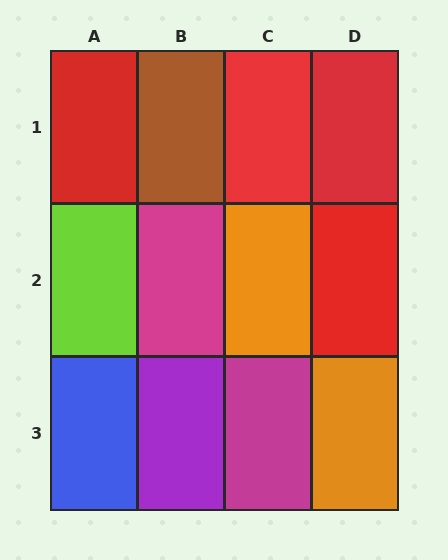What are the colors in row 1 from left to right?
Red, brown, red, red.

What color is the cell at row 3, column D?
Orange.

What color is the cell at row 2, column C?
Orange.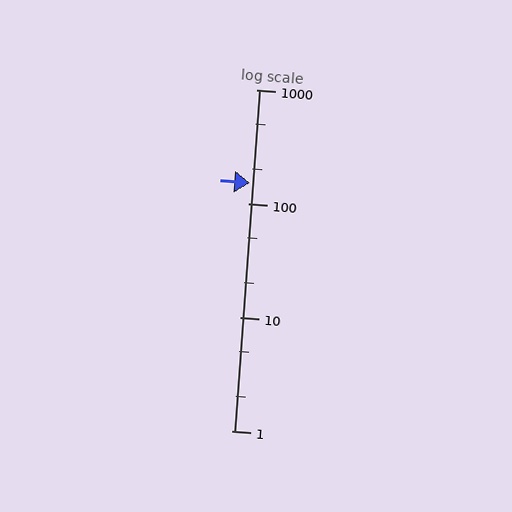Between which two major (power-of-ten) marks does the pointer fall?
The pointer is between 100 and 1000.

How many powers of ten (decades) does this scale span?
The scale spans 3 decades, from 1 to 1000.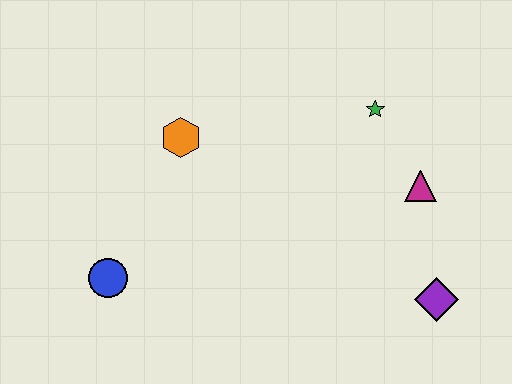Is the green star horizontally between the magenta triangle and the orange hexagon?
Yes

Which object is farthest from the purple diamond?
The blue circle is farthest from the purple diamond.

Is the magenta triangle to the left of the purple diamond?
Yes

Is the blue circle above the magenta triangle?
No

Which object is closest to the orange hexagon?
The blue circle is closest to the orange hexagon.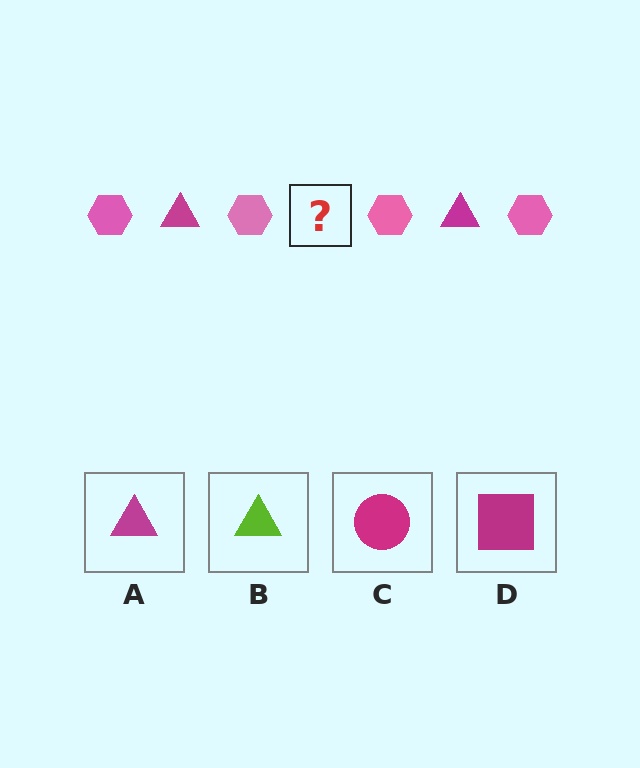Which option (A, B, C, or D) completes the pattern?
A.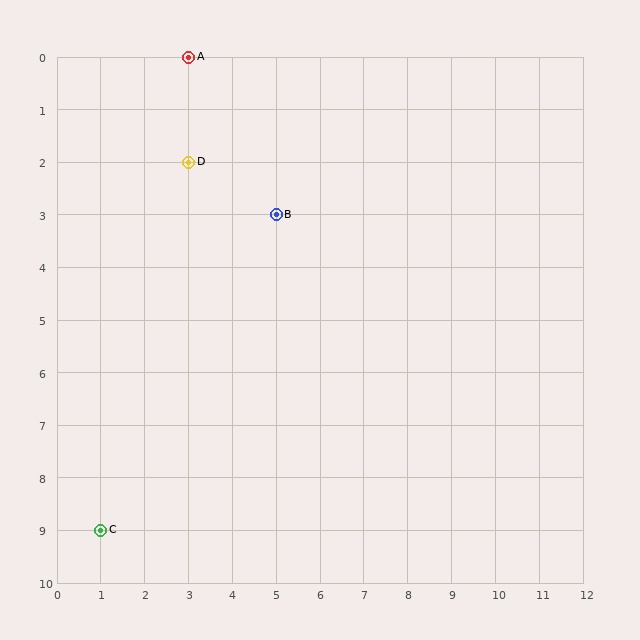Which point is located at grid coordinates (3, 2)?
Point D is at (3, 2).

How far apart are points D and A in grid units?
Points D and A are 2 rows apart.